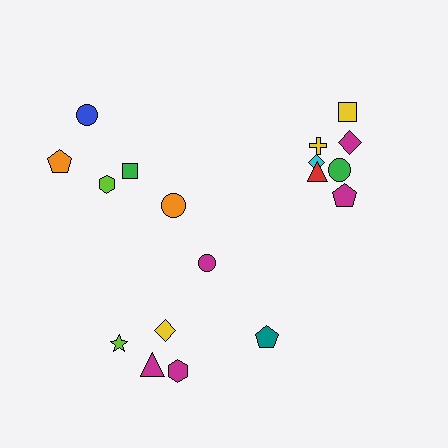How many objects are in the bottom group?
There are 6 objects.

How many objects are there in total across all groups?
There are 18 objects.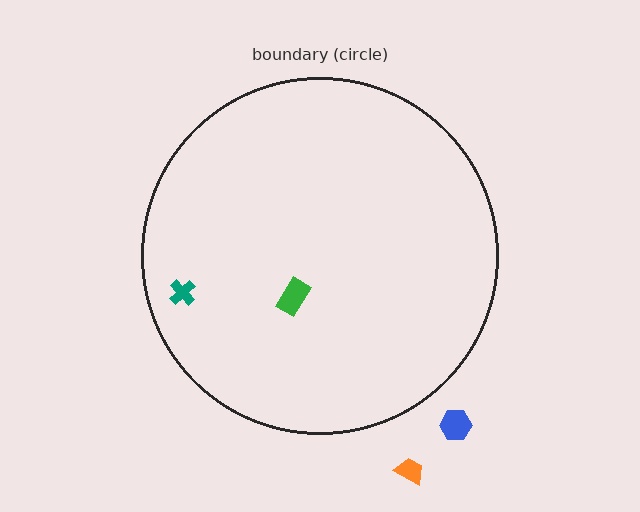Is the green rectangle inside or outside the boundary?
Inside.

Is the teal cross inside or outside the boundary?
Inside.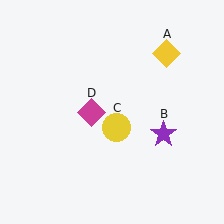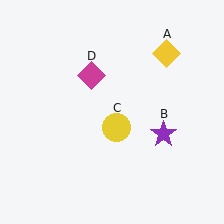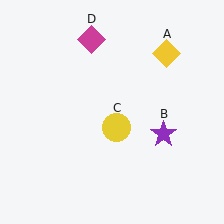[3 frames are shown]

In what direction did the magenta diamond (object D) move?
The magenta diamond (object D) moved up.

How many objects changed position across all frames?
1 object changed position: magenta diamond (object D).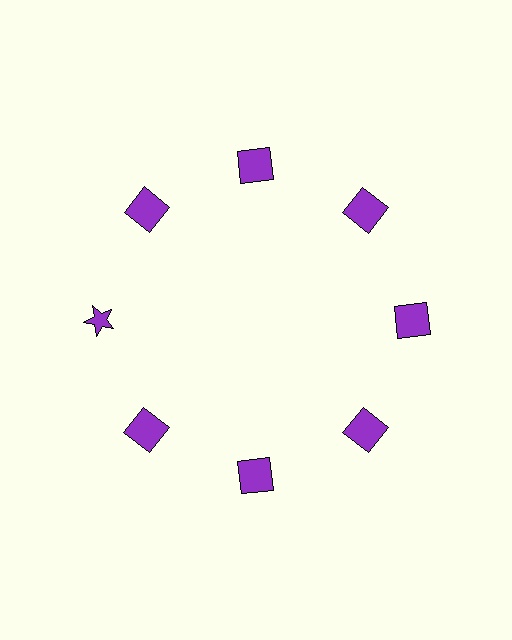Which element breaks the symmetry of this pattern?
The purple star at roughly the 9 o'clock position breaks the symmetry. All other shapes are purple squares.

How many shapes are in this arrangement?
There are 8 shapes arranged in a ring pattern.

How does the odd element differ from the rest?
It has a different shape: star instead of square.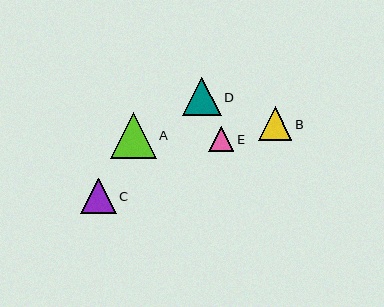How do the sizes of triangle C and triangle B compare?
Triangle C and triangle B are approximately the same size.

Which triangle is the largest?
Triangle A is the largest with a size of approximately 46 pixels.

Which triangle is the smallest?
Triangle E is the smallest with a size of approximately 25 pixels.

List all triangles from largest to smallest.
From largest to smallest: A, D, C, B, E.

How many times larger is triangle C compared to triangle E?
Triangle C is approximately 1.4 times the size of triangle E.